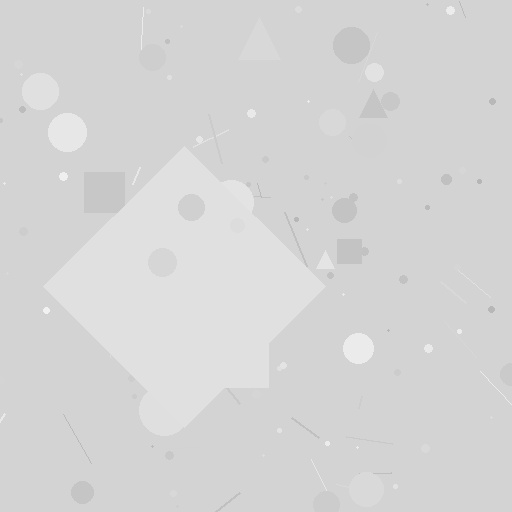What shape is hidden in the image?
A diamond is hidden in the image.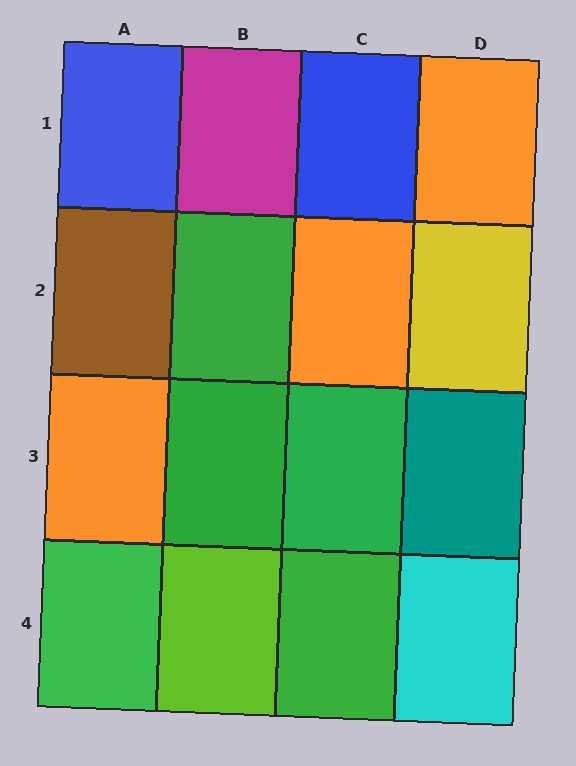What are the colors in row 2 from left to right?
Brown, green, orange, yellow.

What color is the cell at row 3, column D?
Teal.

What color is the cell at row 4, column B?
Lime.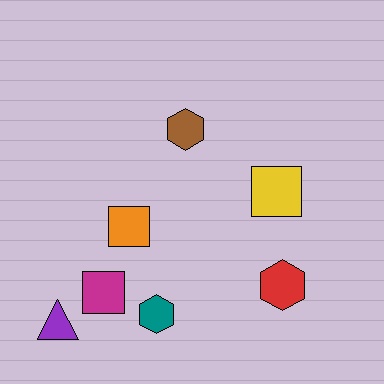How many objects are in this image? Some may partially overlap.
There are 7 objects.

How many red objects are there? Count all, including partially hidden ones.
There is 1 red object.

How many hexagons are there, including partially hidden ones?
There are 3 hexagons.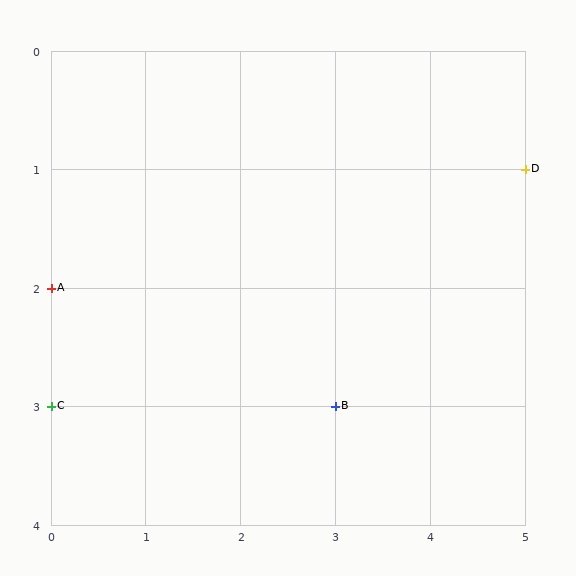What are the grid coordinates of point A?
Point A is at grid coordinates (0, 2).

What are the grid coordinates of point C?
Point C is at grid coordinates (0, 3).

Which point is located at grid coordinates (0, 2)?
Point A is at (0, 2).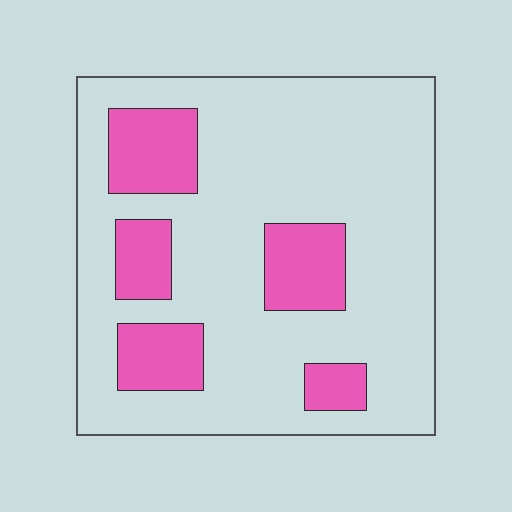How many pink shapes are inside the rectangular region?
5.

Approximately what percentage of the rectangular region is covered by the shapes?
Approximately 20%.